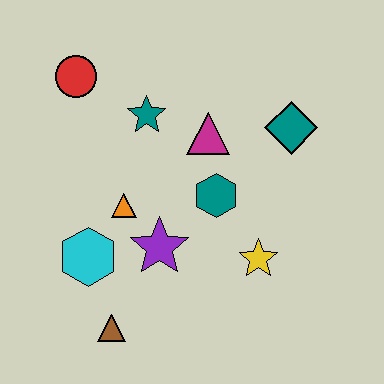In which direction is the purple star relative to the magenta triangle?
The purple star is below the magenta triangle.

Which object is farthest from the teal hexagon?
The red circle is farthest from the teal hexagon.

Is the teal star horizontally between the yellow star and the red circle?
Yes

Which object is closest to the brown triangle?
The cyan hexagon is closest to the brown triangle.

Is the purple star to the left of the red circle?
No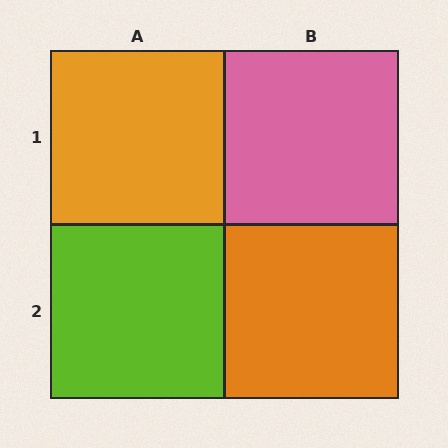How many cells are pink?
1 cell is pink.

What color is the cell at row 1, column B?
Pink.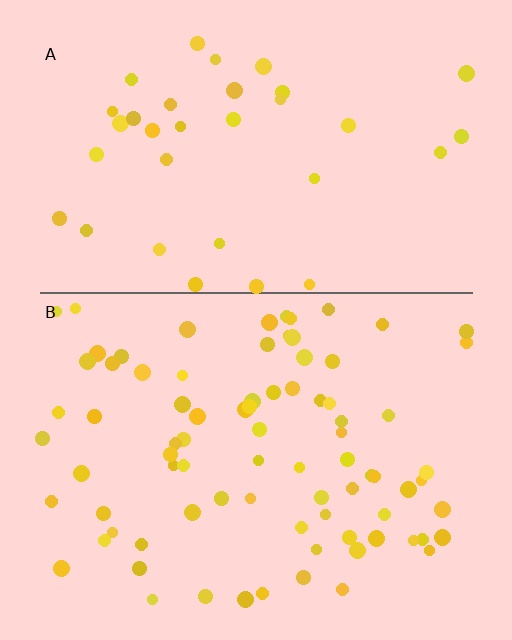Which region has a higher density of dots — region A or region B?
B (the bottom).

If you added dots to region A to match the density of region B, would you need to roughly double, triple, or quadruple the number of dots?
Approximately double.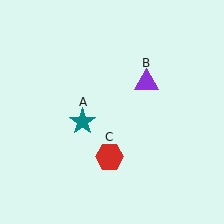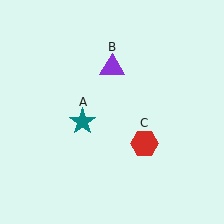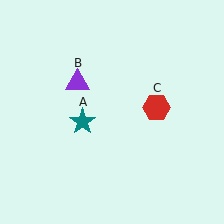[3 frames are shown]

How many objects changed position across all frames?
2 objects changed position: purple triangle (object B), red hexagon (object C).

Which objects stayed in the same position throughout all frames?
Teal star (object A) remained stationary.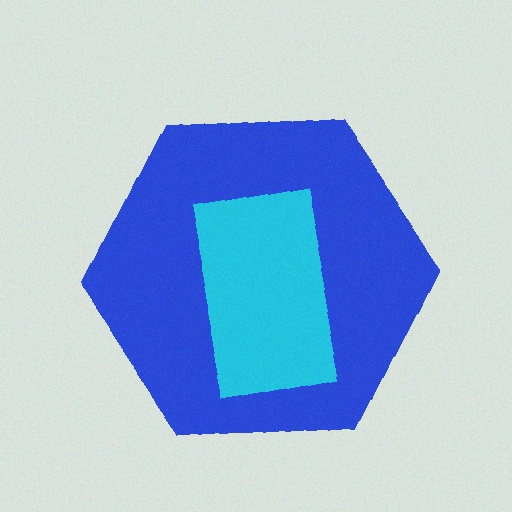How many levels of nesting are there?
2.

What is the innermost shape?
The cyan rectangle.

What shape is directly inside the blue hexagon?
The cyan rectangle.